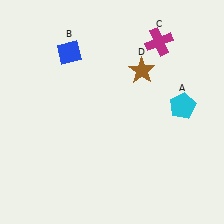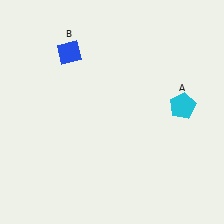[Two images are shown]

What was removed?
The magenta cross (C), the brown star (D) were removed in Image 2.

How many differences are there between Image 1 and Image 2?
There are 2 differences between the two images.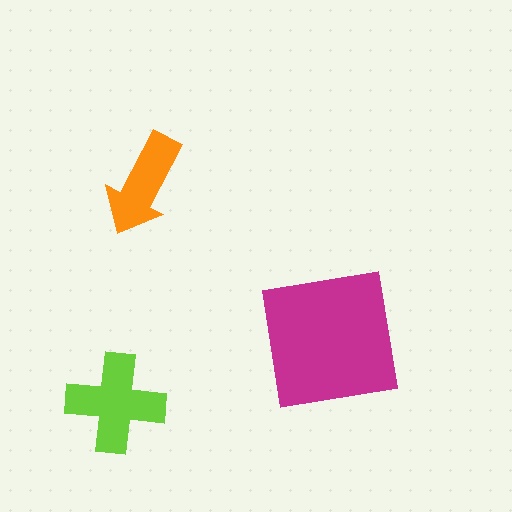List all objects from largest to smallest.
The magenta square, the lime cross, the orange arrow.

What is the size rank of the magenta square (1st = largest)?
1st.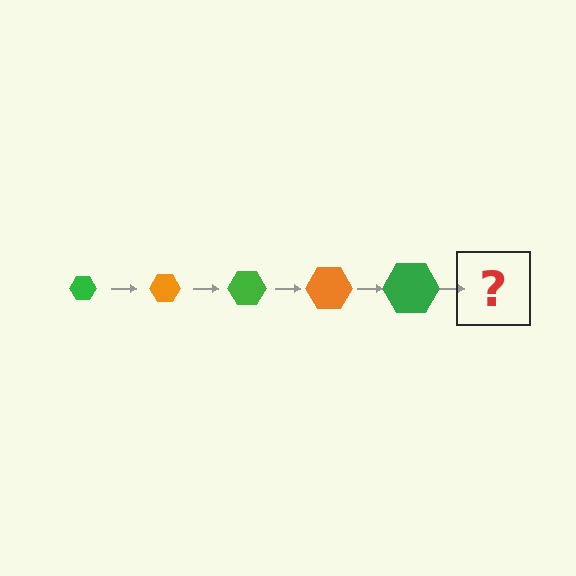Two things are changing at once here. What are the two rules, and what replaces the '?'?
The two rules are that the hexagon grows larger each step and the color cycles through green and orange. The '?' should be an orange hexagon, larger than the previous one.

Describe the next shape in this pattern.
It should be an orange hexagon, larger than the previous one.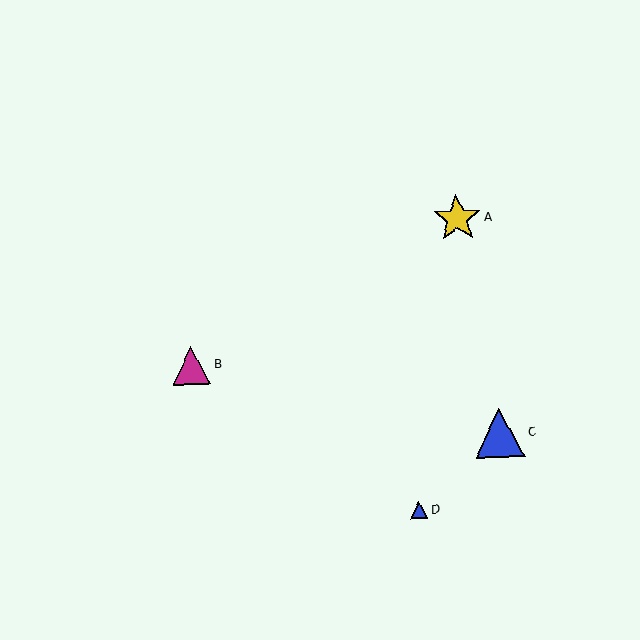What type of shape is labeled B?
Shape B is a magenta triangle.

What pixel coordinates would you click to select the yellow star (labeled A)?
Click at (457, 219) to select the yellow star A.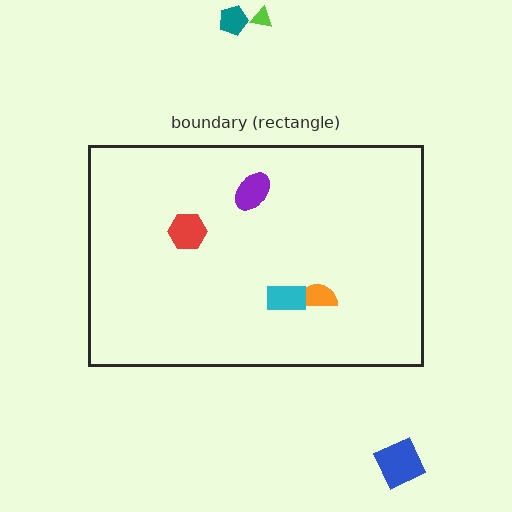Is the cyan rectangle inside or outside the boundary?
Inside.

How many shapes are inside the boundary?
4 inside, 3 outside.